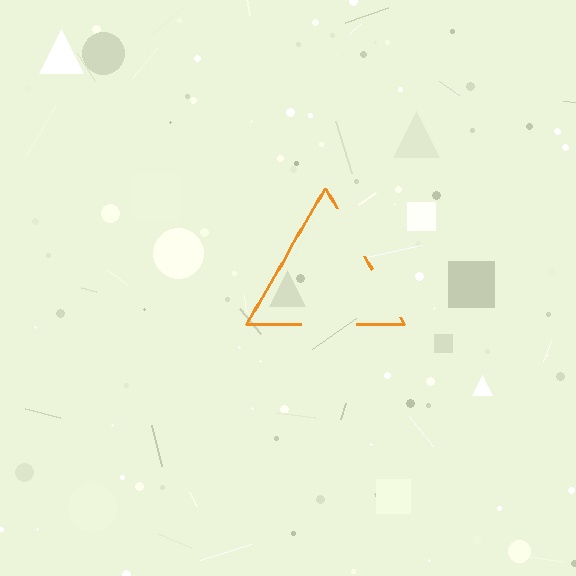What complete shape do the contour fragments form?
The contour fragments form a triangle.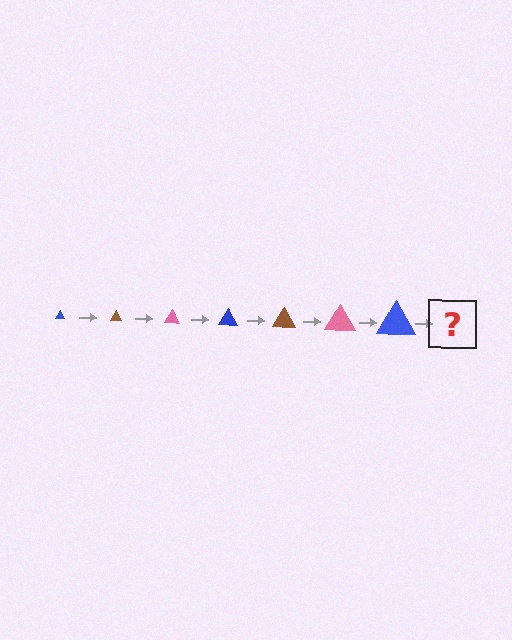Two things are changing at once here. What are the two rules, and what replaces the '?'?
The two rules are that the triangle grows larger each step and the color cycles through blue, brown, and pink. The '?' should be a brown triangle, larger than the previous one.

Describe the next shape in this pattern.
It should be a brown triangle, larger than the previous one.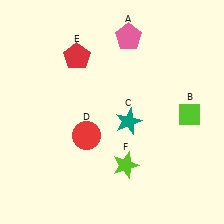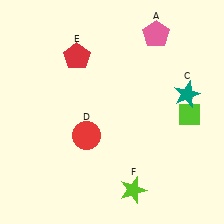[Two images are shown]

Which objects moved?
The objects that moved are: the pink pentagon (A), the teal star (C), the lime star (F).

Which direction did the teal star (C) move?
The teal star (C) moved right.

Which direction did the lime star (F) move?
The lime star (F) moved down.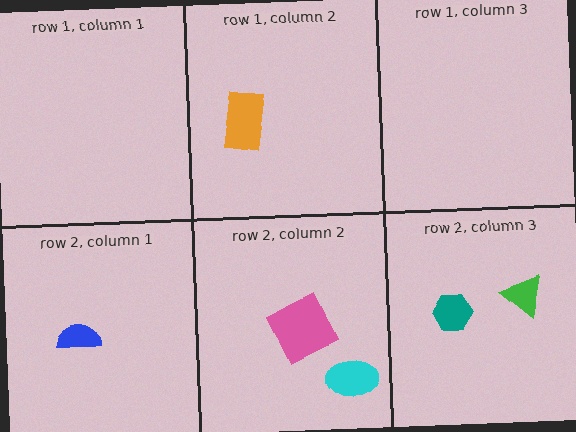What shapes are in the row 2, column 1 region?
The blue semicircle.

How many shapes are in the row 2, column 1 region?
1.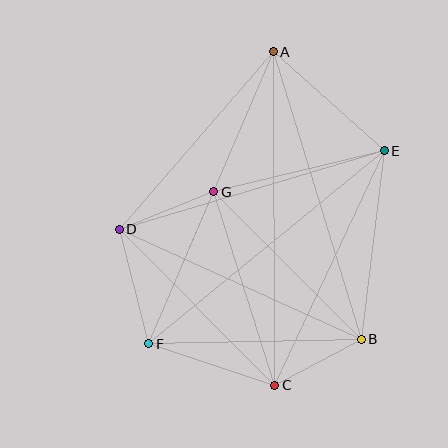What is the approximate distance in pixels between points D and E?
The distance between D and E is approximately 276 pixels.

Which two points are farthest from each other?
Points A and C are farthest from each other.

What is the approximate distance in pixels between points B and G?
The distance between B and G is approximately 209 pixels.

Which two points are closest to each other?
Points B and C are closest to each other.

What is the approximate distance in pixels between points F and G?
The distance between F and G is approximately 165 pixels.